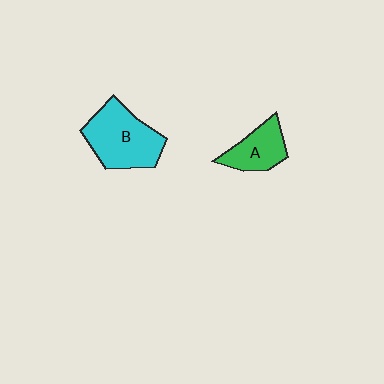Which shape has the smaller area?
Shape A (green).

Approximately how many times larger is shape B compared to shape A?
Approximately 1.7 times.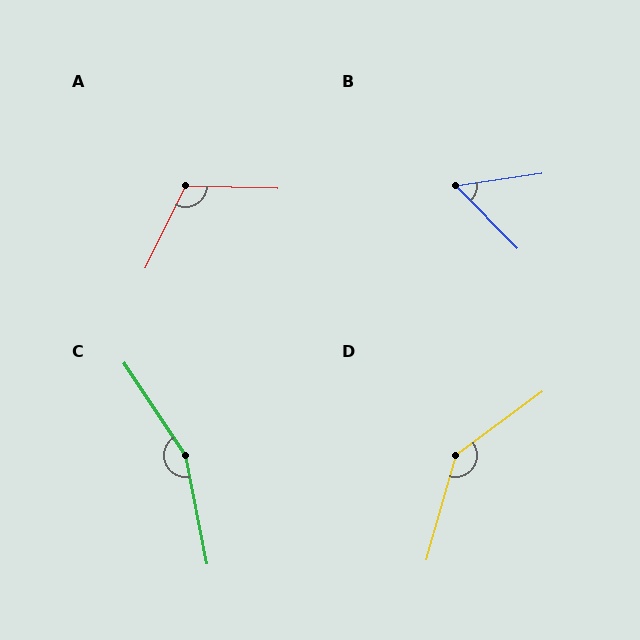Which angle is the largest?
C, at approximately 158 degrees.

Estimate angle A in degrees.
Approximately 115 degrees.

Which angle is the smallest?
B, at approximately 54 degrees.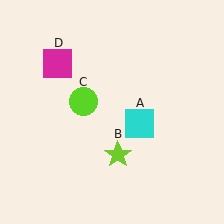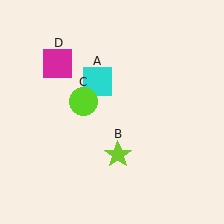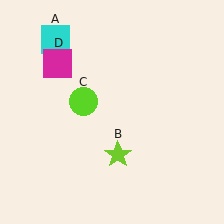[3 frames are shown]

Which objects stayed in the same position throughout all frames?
Lime star (object B) and lime circle (object C) and magenta square (object D) remained stationary.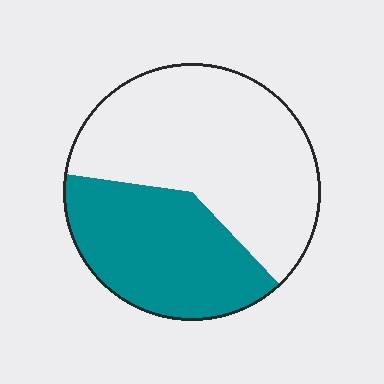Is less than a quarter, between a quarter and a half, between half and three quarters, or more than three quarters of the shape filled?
Between a quarter and a half.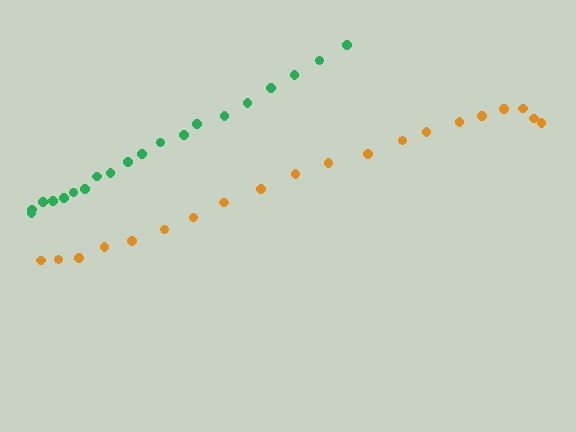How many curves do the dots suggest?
There are 2 distinct paths.